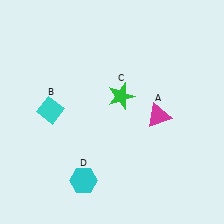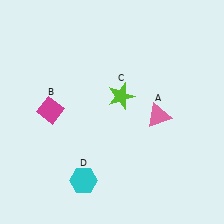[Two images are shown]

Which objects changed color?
A changed from magenta to pink. B changed from cyan to magenta. C changed from green to lime.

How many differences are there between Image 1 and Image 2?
There are 3 differences between the two images.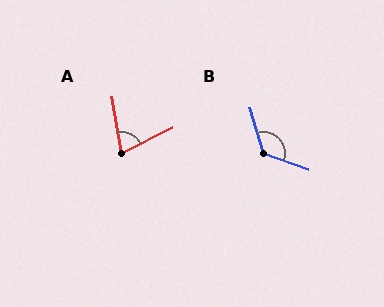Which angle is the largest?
B, at approximately 125 degrees.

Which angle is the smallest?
A, at approximately 73 degrees.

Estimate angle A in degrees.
Approximately 73 degrees.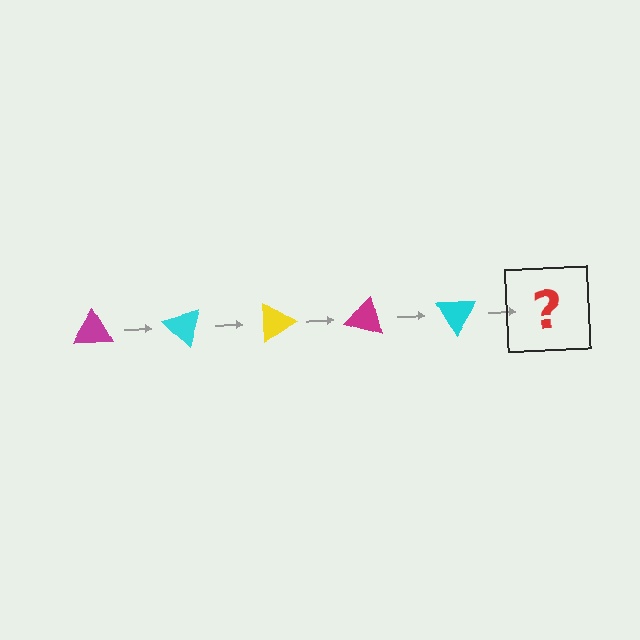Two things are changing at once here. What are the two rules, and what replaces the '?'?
The two rules are that it rotates 45 degrees each step and the color cycles through magenta, cyan, and yellow. The '?' should be a yellow triangle, rotated 225 degrees from the start.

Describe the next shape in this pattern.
It should be a yellow triangle, rotated 225 degrees from the start.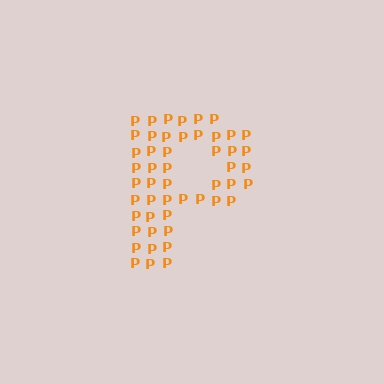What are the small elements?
The small elements are letter P's.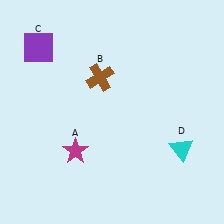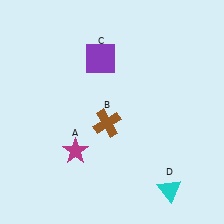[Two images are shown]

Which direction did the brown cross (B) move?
The brown cross (B) moved down.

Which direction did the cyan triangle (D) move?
The cyan triangle (D) moved down.